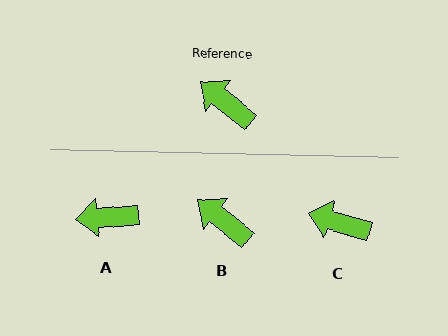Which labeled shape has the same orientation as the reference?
B.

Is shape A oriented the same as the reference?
No, it is off by about 44 degrees.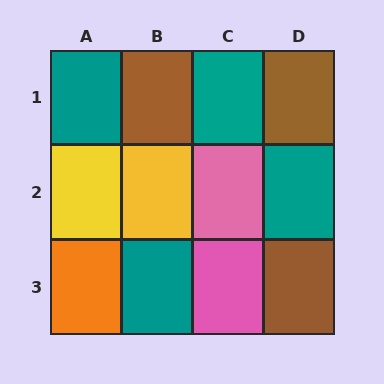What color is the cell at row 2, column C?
Pink.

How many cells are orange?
1 cell is orange.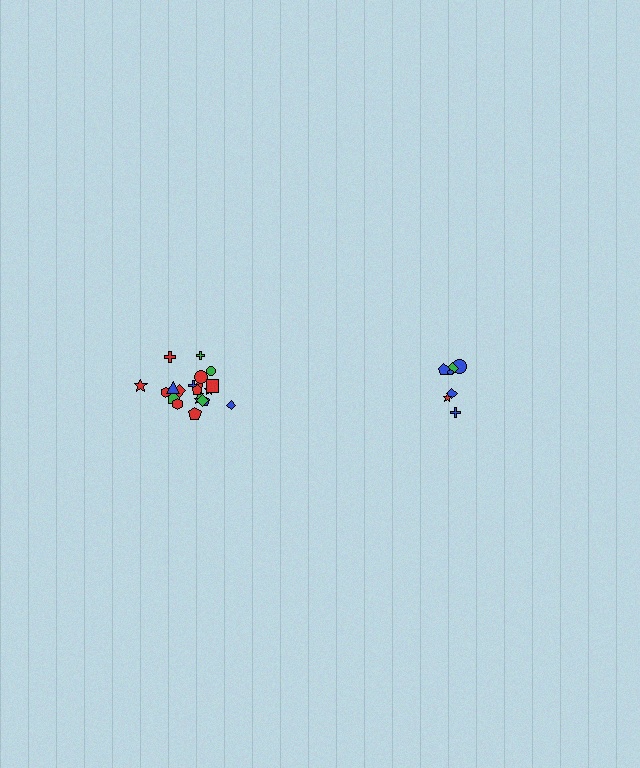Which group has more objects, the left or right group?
The left group.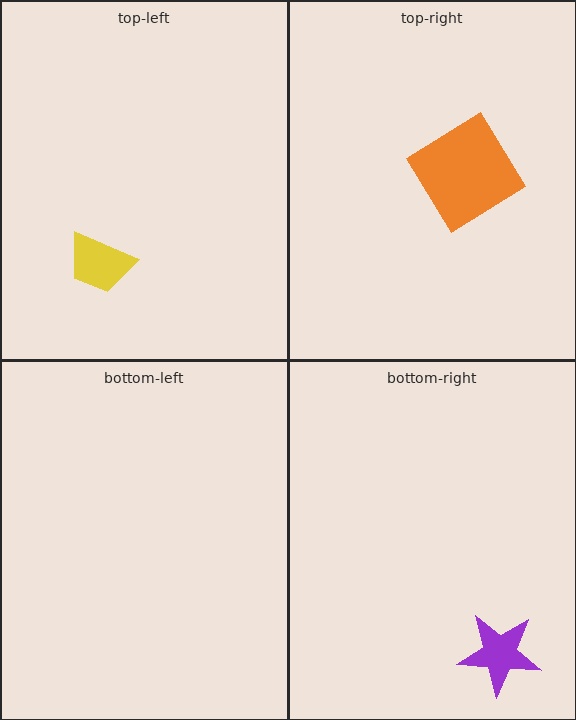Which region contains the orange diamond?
The top-right region.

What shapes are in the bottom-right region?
The purple star.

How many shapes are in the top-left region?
1.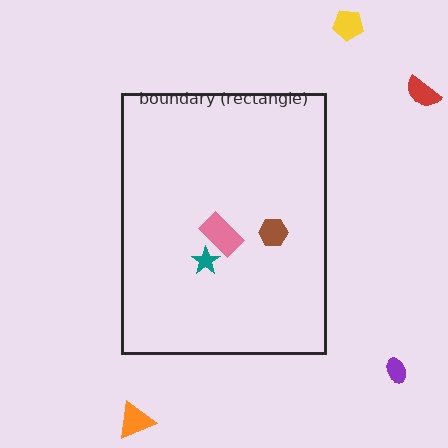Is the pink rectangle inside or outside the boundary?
Inside.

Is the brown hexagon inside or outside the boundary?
Inside.